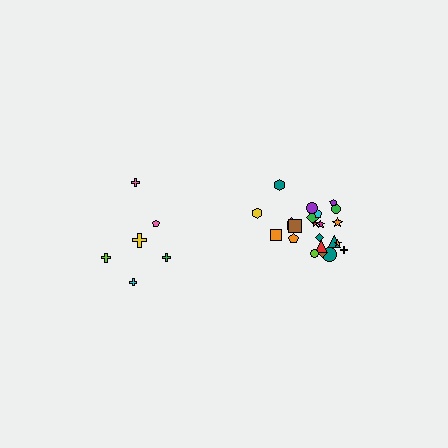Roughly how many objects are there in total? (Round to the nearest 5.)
Roughly 30 objects in total.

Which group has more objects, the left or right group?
The right group.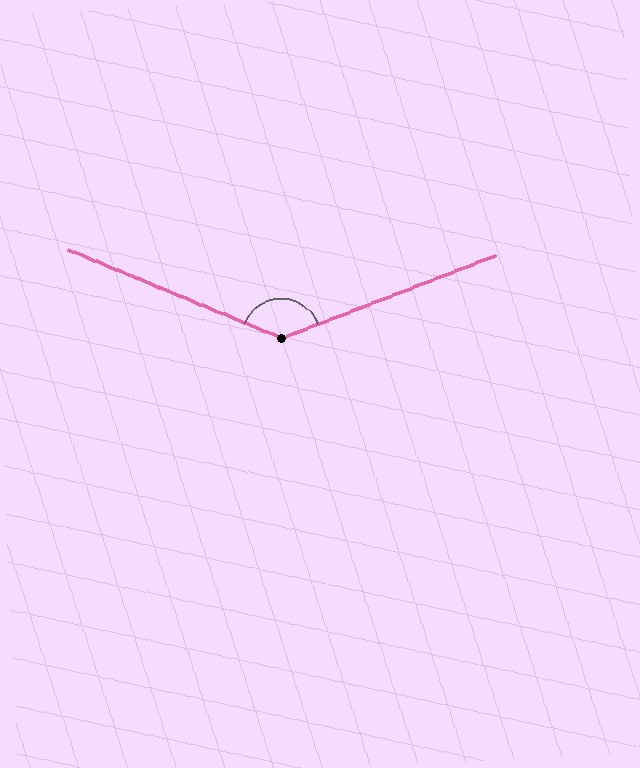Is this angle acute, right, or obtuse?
It is obtuse.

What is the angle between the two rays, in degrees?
Approximately 136 degrees.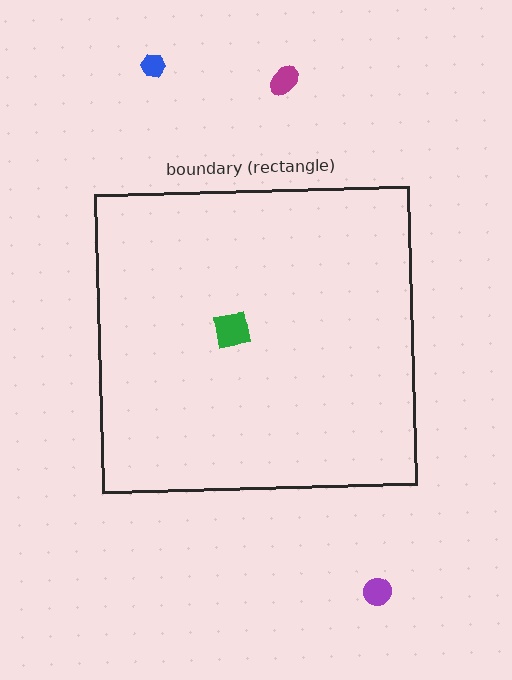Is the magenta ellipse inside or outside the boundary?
Outside.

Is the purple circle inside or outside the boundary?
Outside.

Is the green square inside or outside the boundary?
Inside.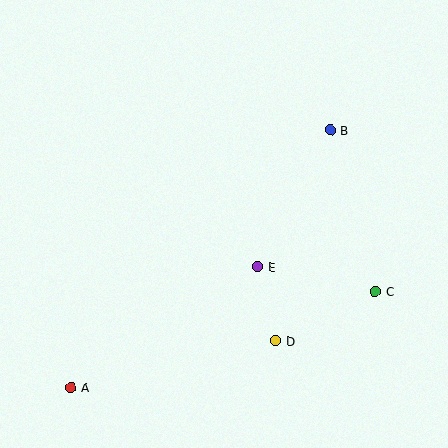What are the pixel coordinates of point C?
Point C is at (376, 291).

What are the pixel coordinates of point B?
Point B is at (330, 130).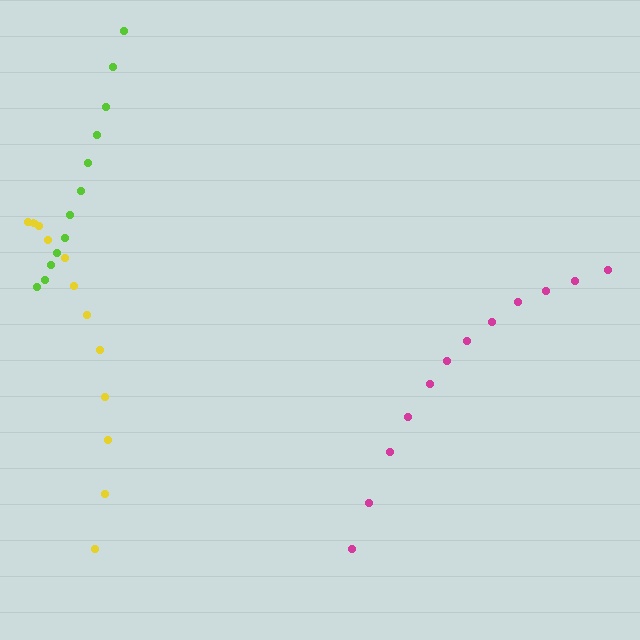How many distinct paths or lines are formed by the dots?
There are 3 distinct paths.